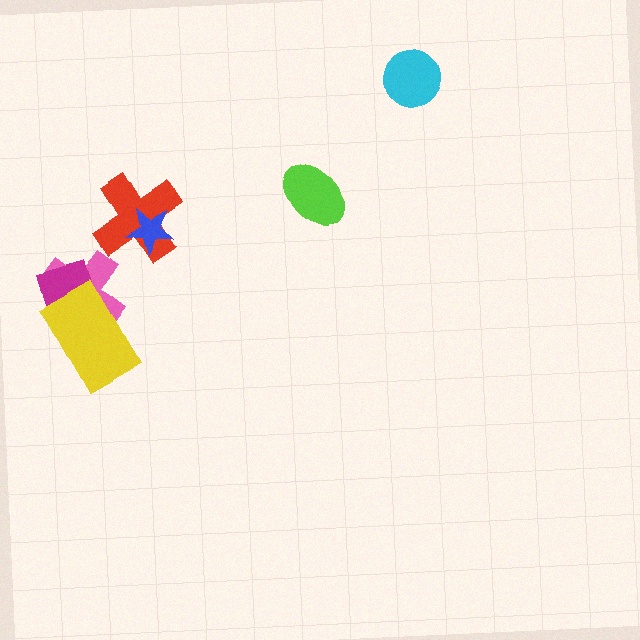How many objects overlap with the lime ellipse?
0 objects overlap with the lime ellipse.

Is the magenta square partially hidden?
Yes, it is partially covered by another shape.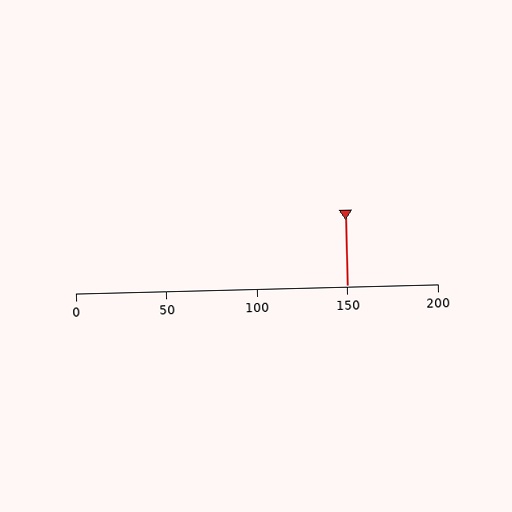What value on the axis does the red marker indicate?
The marker indicates approximately 150.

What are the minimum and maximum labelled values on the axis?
The axis runs from 0 to 200.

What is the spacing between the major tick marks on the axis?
The major ticks are spaced 50 apart.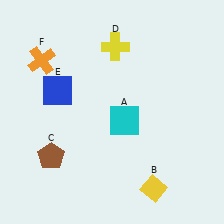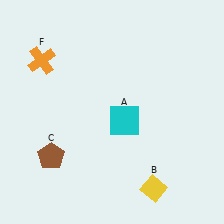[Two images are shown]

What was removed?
The blue square (E), the yellow cross (D) were removed in Image 2.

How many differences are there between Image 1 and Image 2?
There are 2 differences between the two images.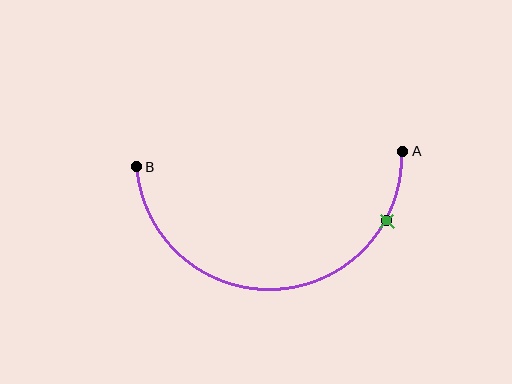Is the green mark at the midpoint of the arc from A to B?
No. The green mark lies on the arc but is closer to endpoint A. The arc midpoint would be at the point on the curve equidistant along the arc from both A and B.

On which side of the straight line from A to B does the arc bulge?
The arc bulges below the straight line connecting A and B.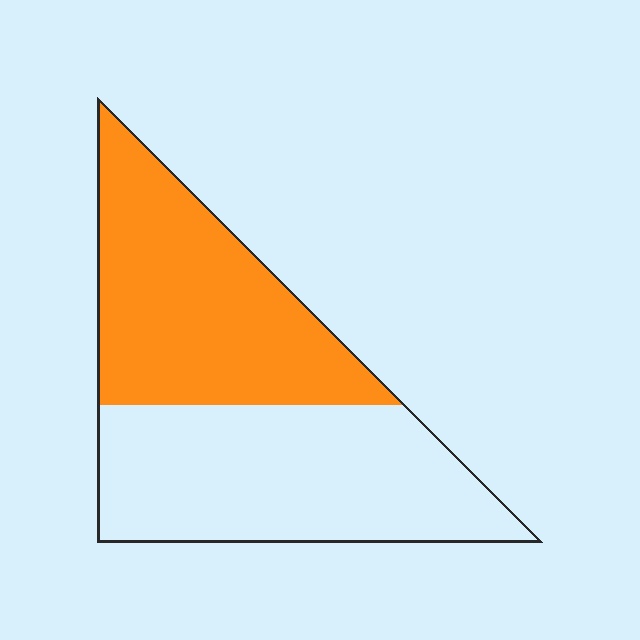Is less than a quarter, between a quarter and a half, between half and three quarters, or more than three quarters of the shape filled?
Between a quarter and a half.